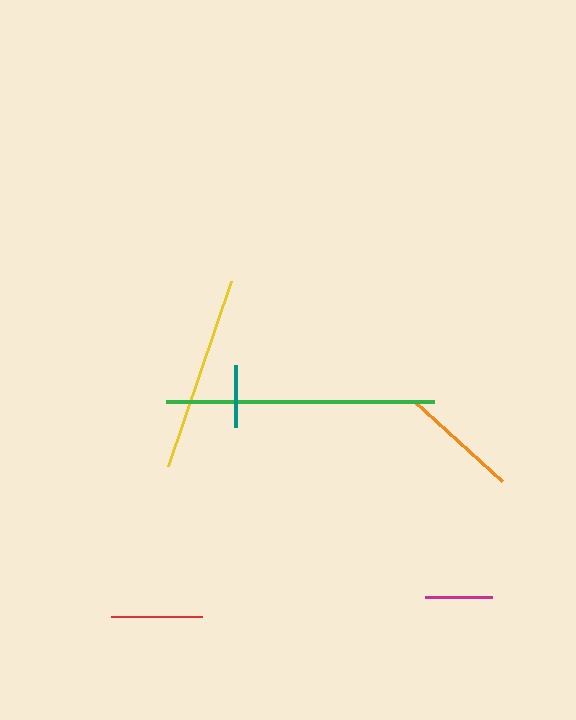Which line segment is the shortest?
The teal line is the shortest at approximately 61 pixels.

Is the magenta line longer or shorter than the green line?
The green line is longer than the magenta line.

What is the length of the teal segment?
The teal segment is approximately 61 pixels long.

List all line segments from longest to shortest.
From longest to shortest: green, yellow, orange, red, magenta, teal.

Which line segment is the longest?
The green line is the longest at approximately 268 pixels.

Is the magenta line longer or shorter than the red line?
The red line is longer than the magenta line.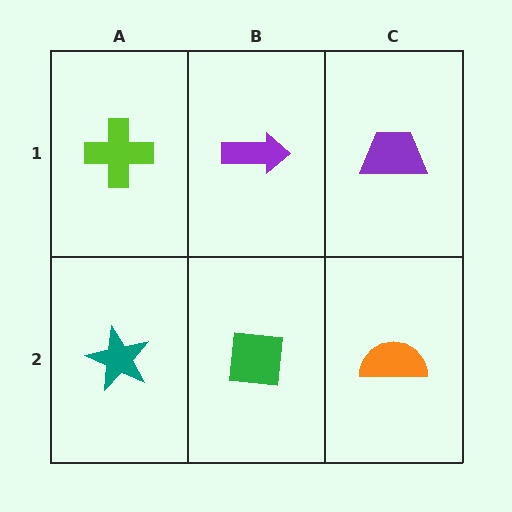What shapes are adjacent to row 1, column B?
A green square (row 2, column B), a lime cross (row 1, column A), a purple trapezoid (row 1, column C).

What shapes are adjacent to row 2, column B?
A purple arrow (row 1, column B), a teal star (row 2, column A), an orange semicircle (row 2, column C).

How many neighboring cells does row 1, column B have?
3.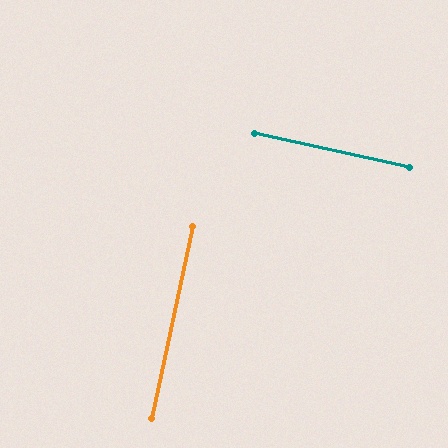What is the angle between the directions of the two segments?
Approximately 90 degrees.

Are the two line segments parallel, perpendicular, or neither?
Perpendicular — they meet at approximately 90°.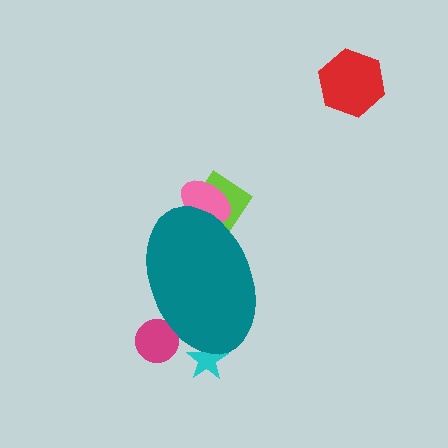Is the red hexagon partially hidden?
No, the red hexagon is fully visible.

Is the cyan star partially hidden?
Yes, the cyan star is partially hidden behind the teal ellipse.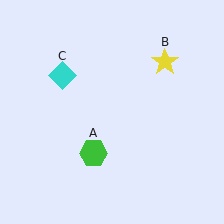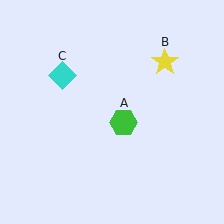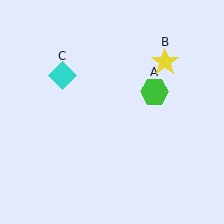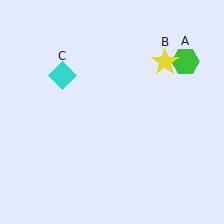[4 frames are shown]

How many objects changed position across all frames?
1 object changed position: green hexagon (object A).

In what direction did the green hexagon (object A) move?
The green hexagon (object A) moved up and to the right.